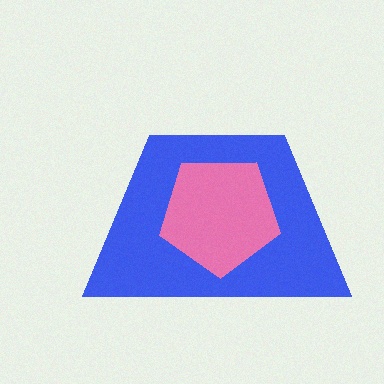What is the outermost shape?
The blue trapezoid.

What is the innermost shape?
The pink pentagon.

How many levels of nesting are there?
2.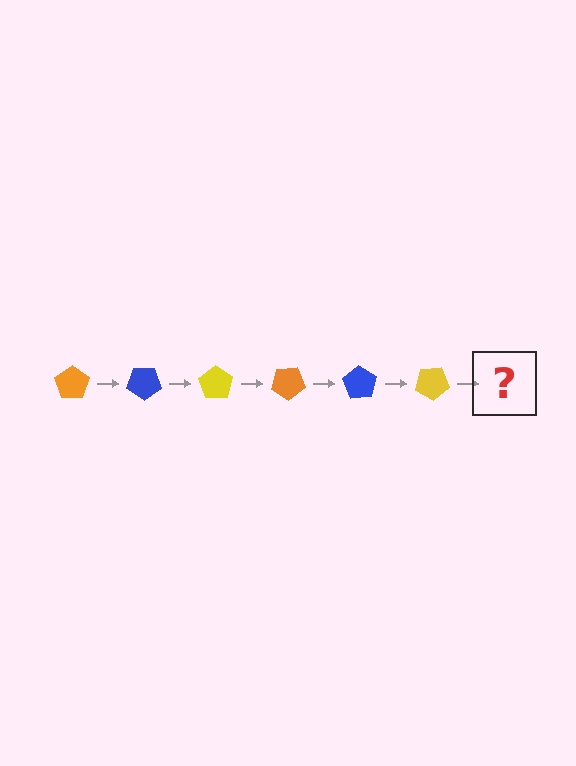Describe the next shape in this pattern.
It should be an orange pentagon, rotated 210 degrees from the start.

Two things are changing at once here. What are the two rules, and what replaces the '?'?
The two rules are that it rotates 35 degrees each step and the color cycles through orange, blue, and yellow. The '?' should be an orange pentagon, rotated 210 degrees from the start.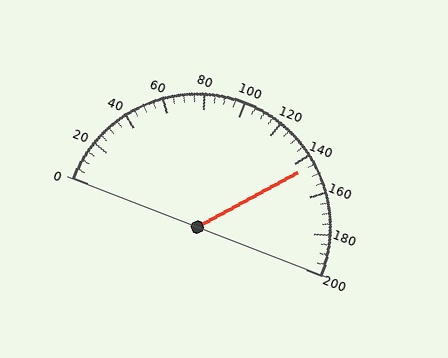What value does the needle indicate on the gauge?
The needle indicates approximately 145.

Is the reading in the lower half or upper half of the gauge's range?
The reading is in the upper half of the range (0 to 200).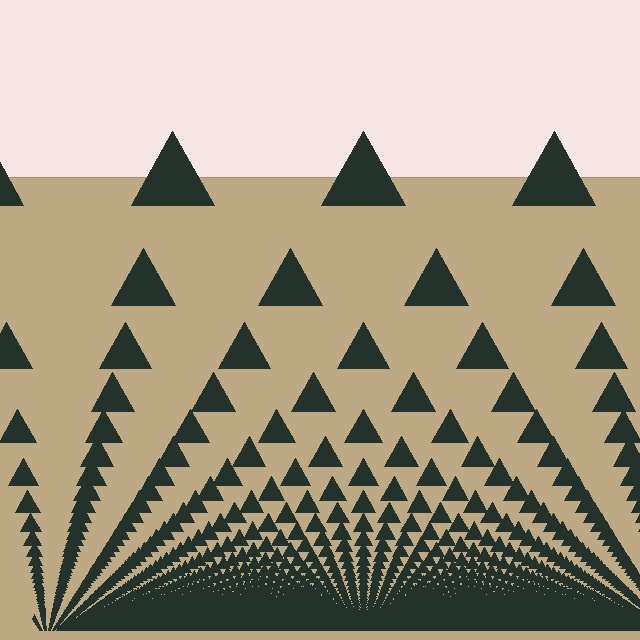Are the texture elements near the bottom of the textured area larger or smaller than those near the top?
Smaller. The gradient is inverted — elements near the bottom are smaller and denser.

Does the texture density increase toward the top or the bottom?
Density increases toward the bottom.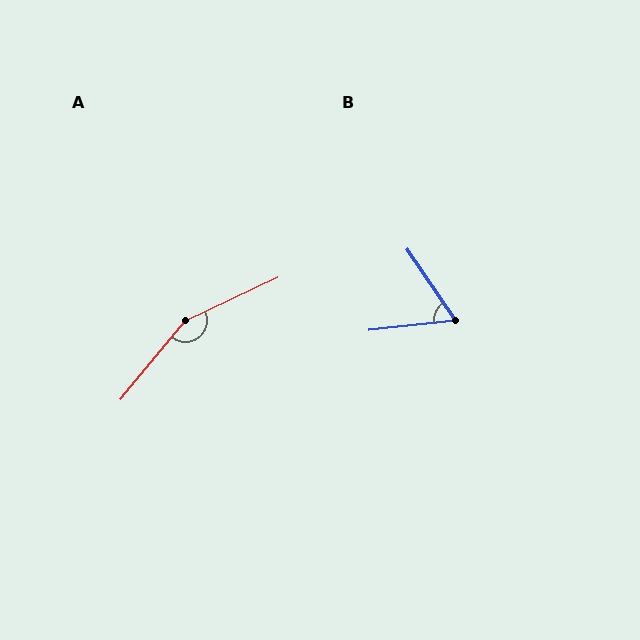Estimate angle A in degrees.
Approximately 154 degrees.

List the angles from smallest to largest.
B (62°), A (154°).